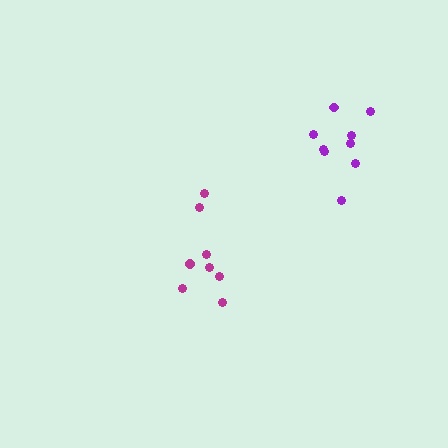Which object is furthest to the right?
The purple cluster is rightmost.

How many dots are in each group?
Group 1: 8 dots, Group 2: 9 dots (17 total).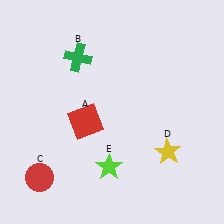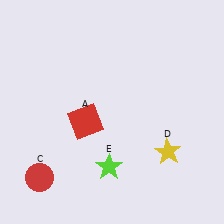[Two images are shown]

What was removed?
The green cross (B) was removed in Image 2.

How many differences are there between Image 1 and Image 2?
There is 1 difference between the two images.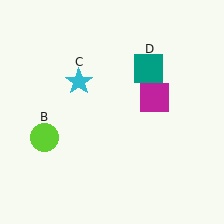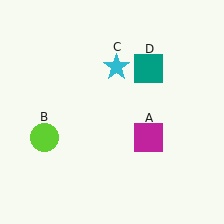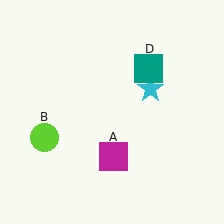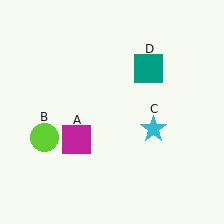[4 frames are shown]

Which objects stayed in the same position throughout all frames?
Lime circle (object B) and teal square (object D) remained stationary.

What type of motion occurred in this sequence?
The magenta square (object A), cyan star (object C) rotated clockwise around the center of the scene.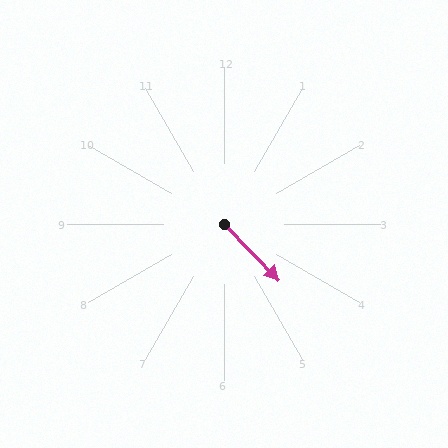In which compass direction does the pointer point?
Southeast.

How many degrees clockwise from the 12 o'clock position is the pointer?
Approximately 136 degrees.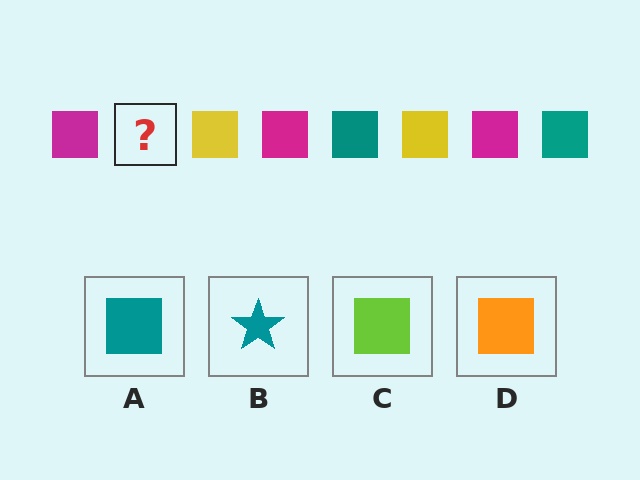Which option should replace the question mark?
Option A.